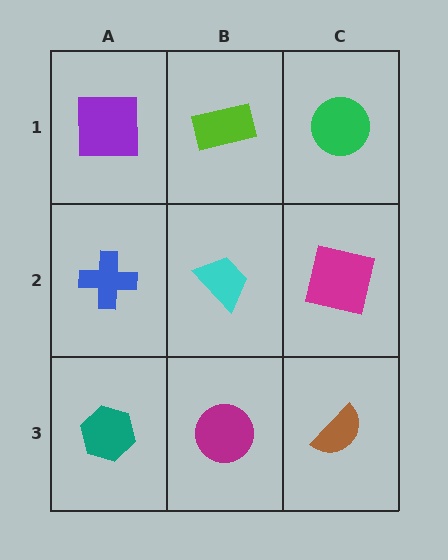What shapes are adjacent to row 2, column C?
A green circle (row 1, column C), a brown semicircle (row 3, column C), a cyan trapezoid (row 2, column B).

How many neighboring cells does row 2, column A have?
3.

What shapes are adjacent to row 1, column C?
A magenta square (row 2, column C), a lime rectangle (row 1, column B).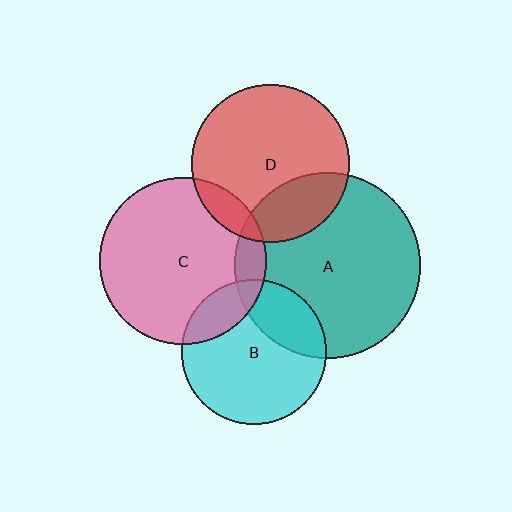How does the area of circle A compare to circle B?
Approximately 1.7 times.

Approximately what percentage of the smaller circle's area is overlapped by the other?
Approximately 10%.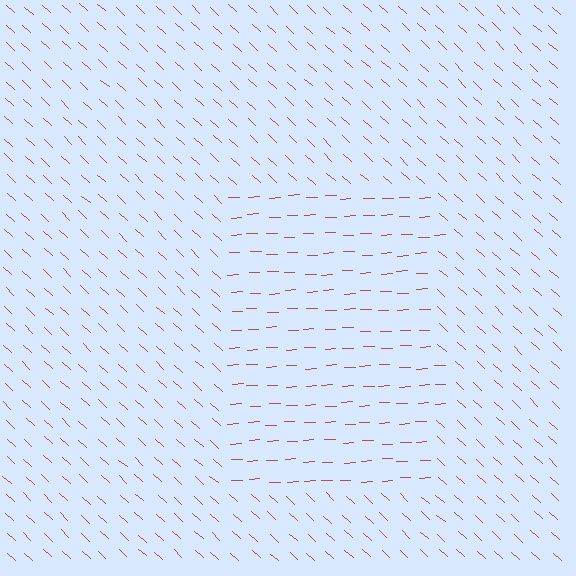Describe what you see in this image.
The image is filled with small brown line segments. A rectangle region in the image has lines oriented differently from the surrounding lines, creating a visible texture boundary.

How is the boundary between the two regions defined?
The boundary is defined purely by a change in line orientation (approximately 45 degrees difference). All lines are the same color and thickness.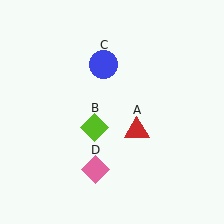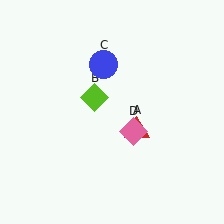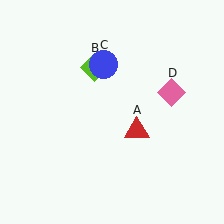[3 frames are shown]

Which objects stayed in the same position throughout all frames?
Red triangle (object A) and blue circle (object C) remained stationary.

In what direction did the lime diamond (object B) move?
The lime diamond (object B) moved up.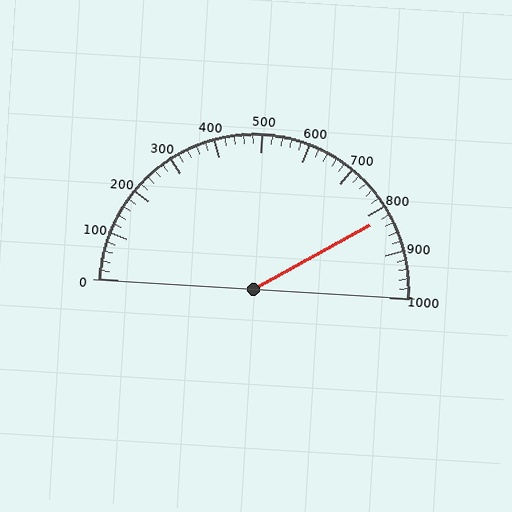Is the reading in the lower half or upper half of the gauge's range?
The reading is in the upper half of the range (0 to 1000).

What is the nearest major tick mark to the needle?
The nearest major tick mark is 800.